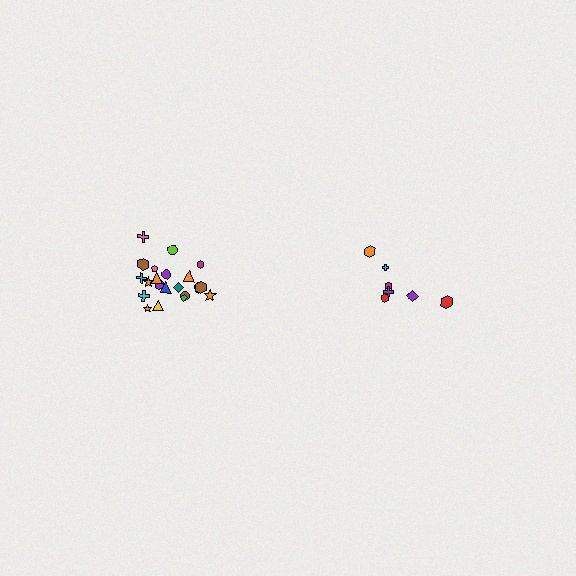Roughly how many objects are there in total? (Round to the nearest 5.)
Roughly 30 objects in total.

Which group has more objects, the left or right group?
The left group.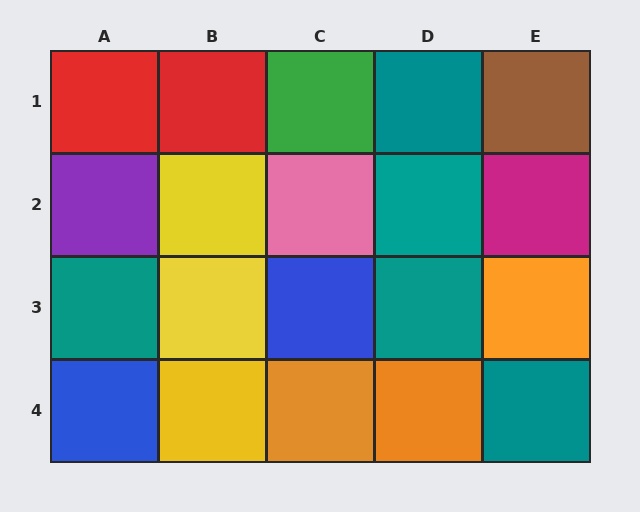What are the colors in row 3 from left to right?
Teal, yellow, blue, teal, orange.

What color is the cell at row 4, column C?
Orange.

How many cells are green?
1 cell is green.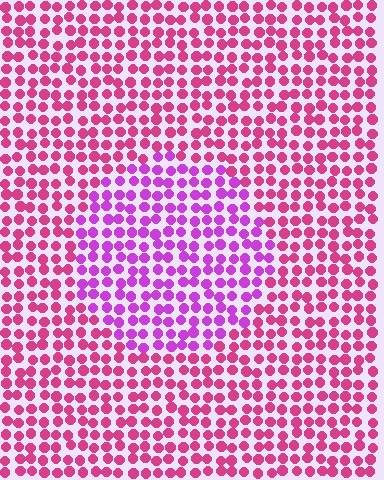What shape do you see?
I see a circle.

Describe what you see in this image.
The image is filled with small magenta elements in a uniform arrangement. A circle-shaped region is visible where the elements are tinted to a slightly different hue, forming a subtle color boundary.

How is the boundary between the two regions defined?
The boundary is defined purely by a slight shift in hue (about 36 degrees). Spacing, size, and orientation are identical on both sides.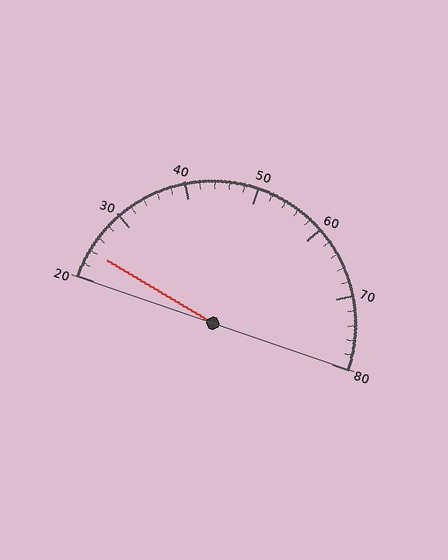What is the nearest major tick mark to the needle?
The nearest major tick mark is 20.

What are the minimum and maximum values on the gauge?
The gauge ranges from 20 to 80.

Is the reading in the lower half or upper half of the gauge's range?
The reading is in the lower half of the range (20 to 80).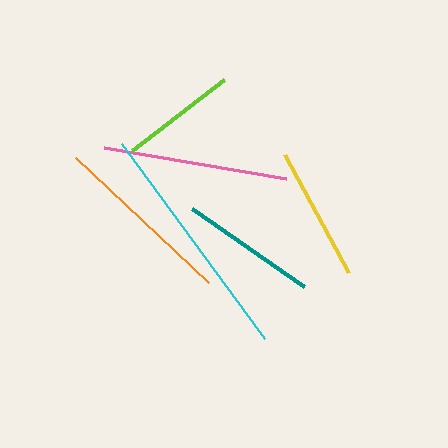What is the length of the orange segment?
The orange segment is approximately 183 pixels long.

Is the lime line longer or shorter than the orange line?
The orange line is longer than the lime line.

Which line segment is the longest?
The cyan line is the longest at approximately 242 pixels.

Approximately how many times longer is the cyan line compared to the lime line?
The cyan line is approximately 2.1 times the length of the lime line.